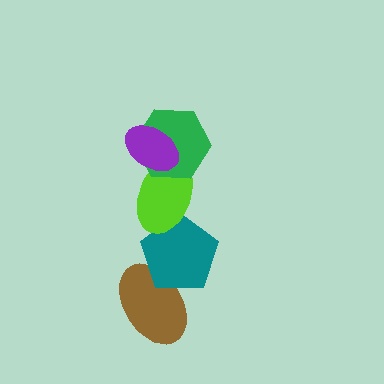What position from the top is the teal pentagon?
The teal pentagon is 4th from the top.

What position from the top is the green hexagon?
The green hexagon is 2nd from the top.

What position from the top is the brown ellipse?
The brown ellipse is 5th from the top.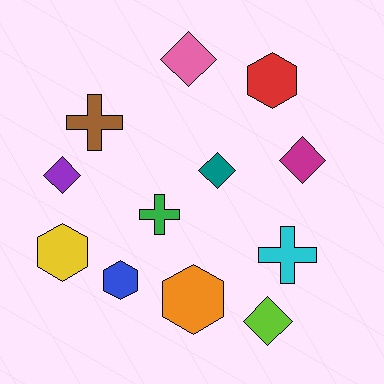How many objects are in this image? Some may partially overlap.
There are 12 objects.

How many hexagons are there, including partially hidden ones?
There are 4 hexagons.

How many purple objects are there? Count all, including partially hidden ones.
There is 1 purple object.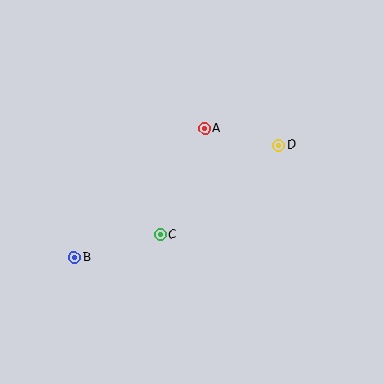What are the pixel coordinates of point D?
Point D is at (278, 145).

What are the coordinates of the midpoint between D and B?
The midpoint between D and B is at (176, 201).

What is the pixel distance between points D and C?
The distance between D and C is 148 pixels.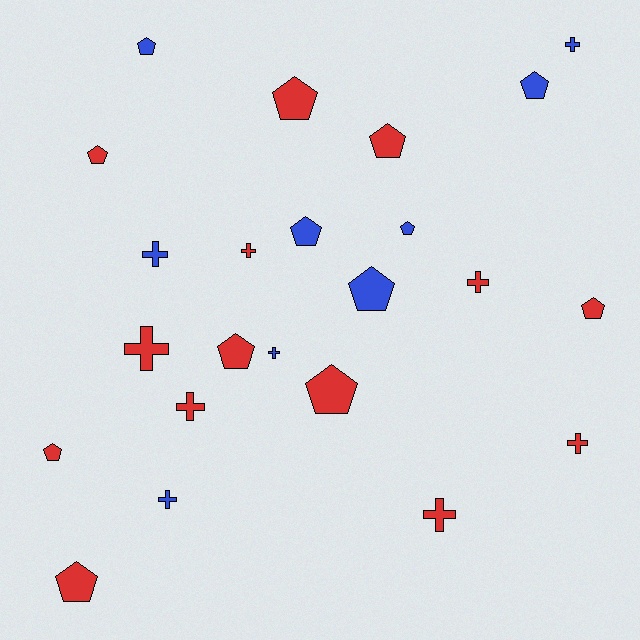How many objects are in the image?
There are 23 objects.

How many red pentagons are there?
There are 8 red pentagons.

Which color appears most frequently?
Red, with 14 objects.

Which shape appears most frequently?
Pentagon, with 13 objects.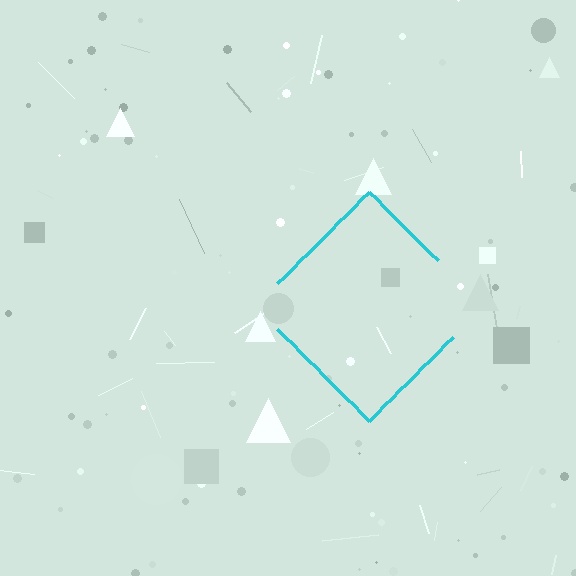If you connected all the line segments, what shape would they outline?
They would outline a diamond.